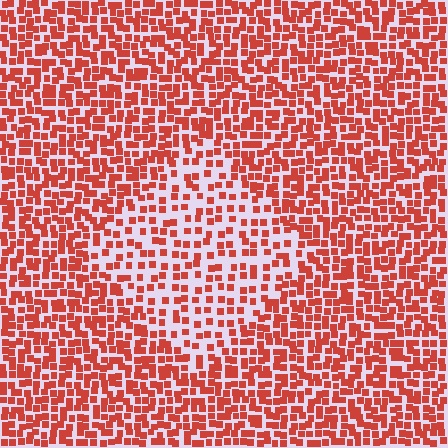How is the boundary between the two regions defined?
The boundary is defined by a change in element density (approximately 1.9x ratio). All elements are the same color, size, and shape.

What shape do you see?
I see a diamond.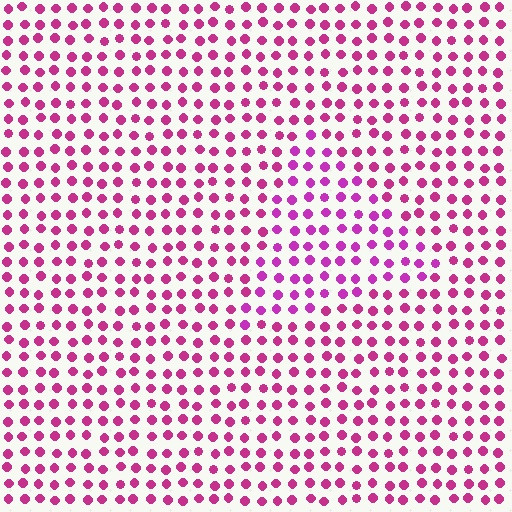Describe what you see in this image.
The image is filled with small magenta elements in a uniform arrangement. A triangle-shaped region is visible where the elements are tinted to a slightly different hue, forming a subtle color boundary.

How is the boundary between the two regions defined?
The boundary is defined purely by a slight shift in hue (about 19 degrees). Spacing, size, and orientation are identical on both sides.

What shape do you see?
I see a triangle.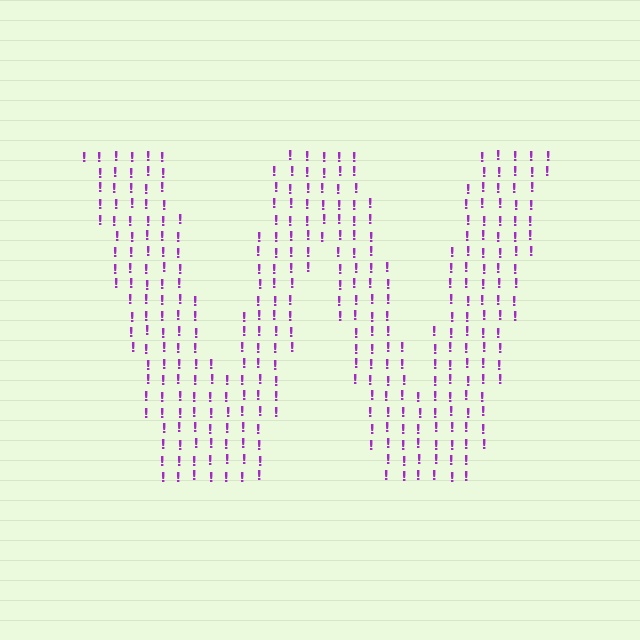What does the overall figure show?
The overall figure shows the letter W.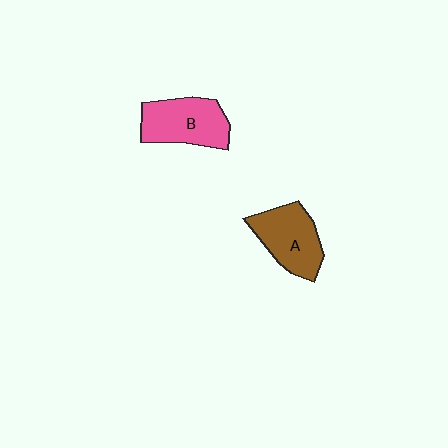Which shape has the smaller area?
Shape A (brown).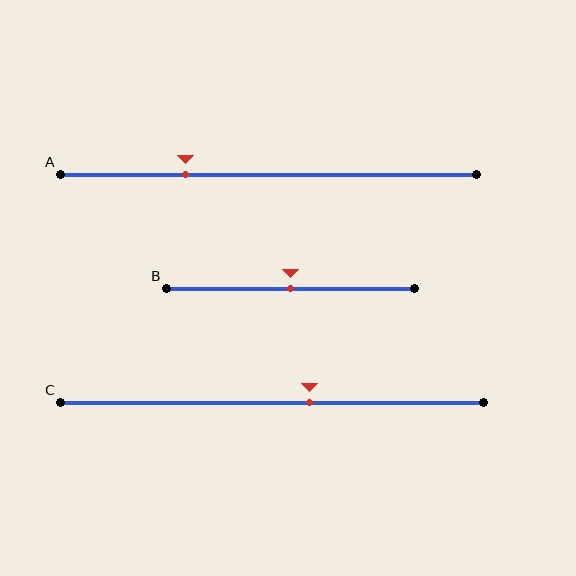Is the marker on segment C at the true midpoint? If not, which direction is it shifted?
No, the marker on segment C is shifted to the right by about 9% of the segment length.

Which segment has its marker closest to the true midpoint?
Segment B has its marker closest to the true midpoint.